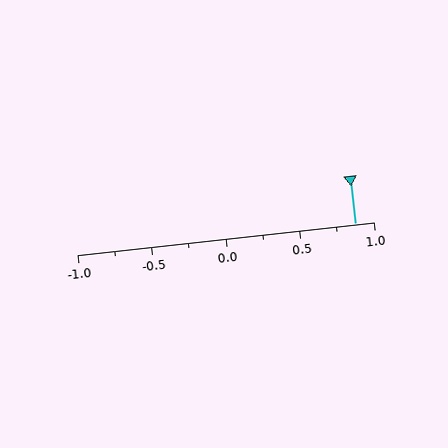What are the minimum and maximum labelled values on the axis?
The axis runs from -1.0 to 1.0.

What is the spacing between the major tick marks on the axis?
The major ticks are spaced 0.5 apart.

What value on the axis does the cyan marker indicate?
The marker indicates approximately 0.88.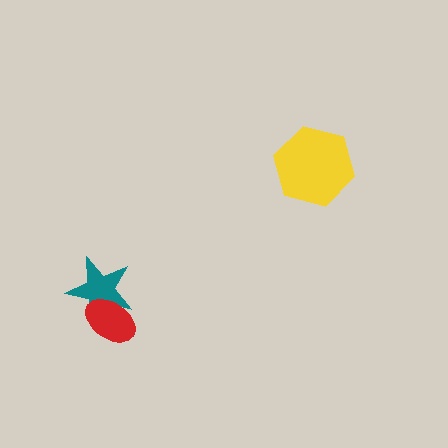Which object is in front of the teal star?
The red ellipse is in front of the teal star.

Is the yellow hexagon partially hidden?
No, no other shape covers it.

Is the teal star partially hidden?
Yes, it is partially covered by another shape.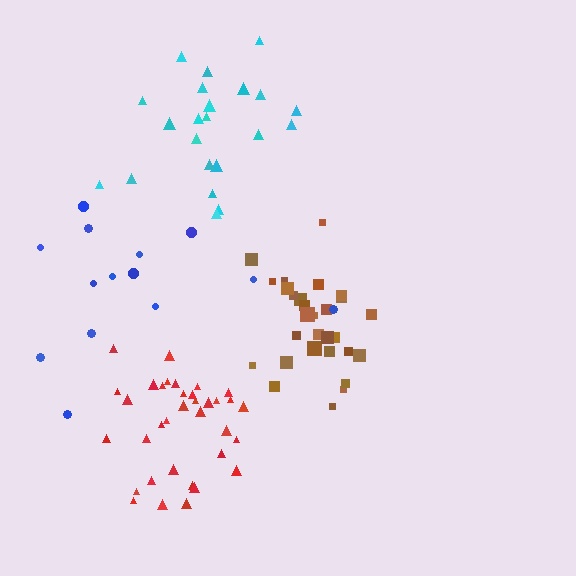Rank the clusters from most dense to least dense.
brown, red, cyan, blue.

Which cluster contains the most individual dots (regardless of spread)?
Red (35).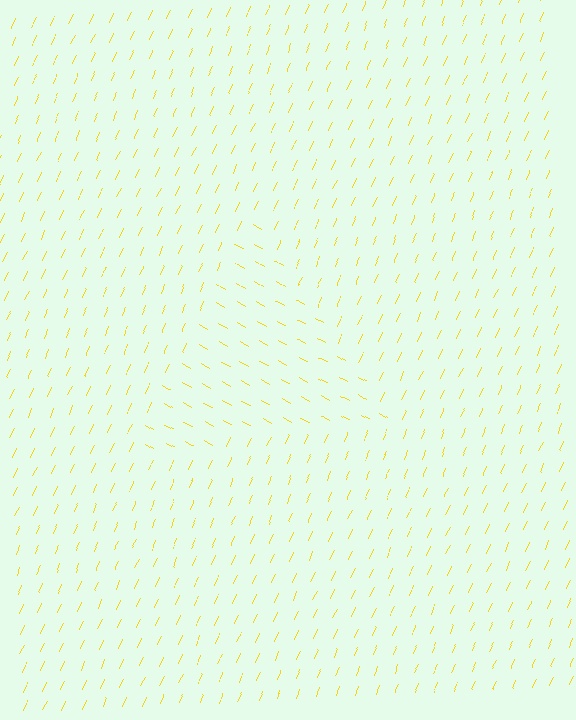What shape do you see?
I see a triangle.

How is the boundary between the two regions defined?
The boundary is defined purely by a change in line orientation (approximately 85 degrees difference). All lines are the same color and thickness.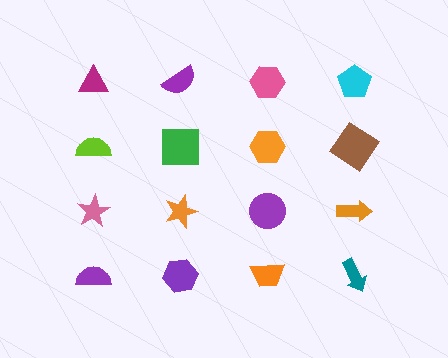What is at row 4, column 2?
A purple hexagon.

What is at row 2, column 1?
A lime semicircle.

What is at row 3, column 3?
A purple circle.